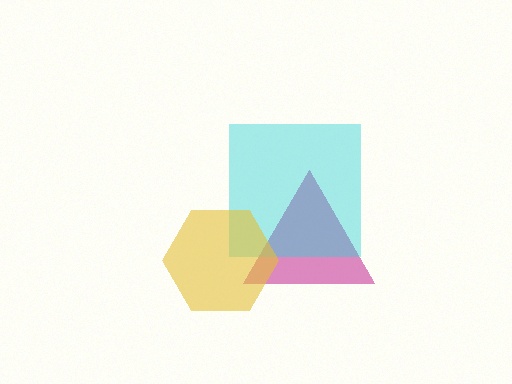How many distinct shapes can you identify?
There are 3 distinct shapes: a magenta triangle, a cyan square, a yellow hexagon.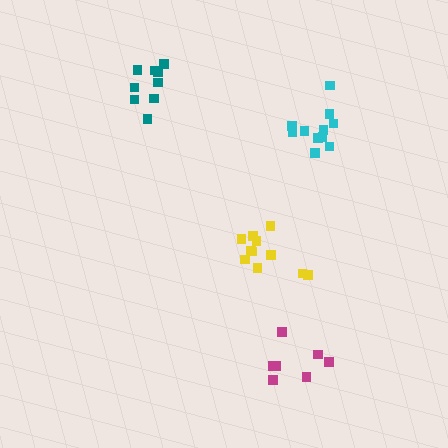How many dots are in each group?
Group 1: 11 dots, Group 2: 11 dots, Group 3: 9 dots, Group 4: 7 dots (38 total).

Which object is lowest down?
The magenta cluster is bottommost.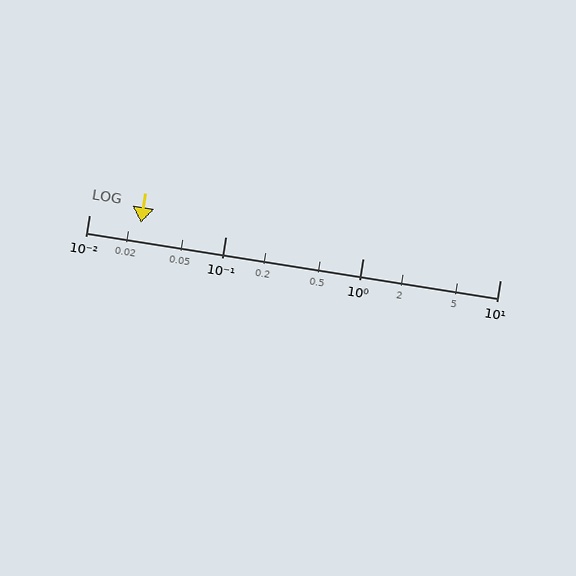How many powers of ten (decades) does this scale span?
The scale spans 3 decades, from 0.01 to 10.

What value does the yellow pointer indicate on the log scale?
The pointer indicates approximately 0.024.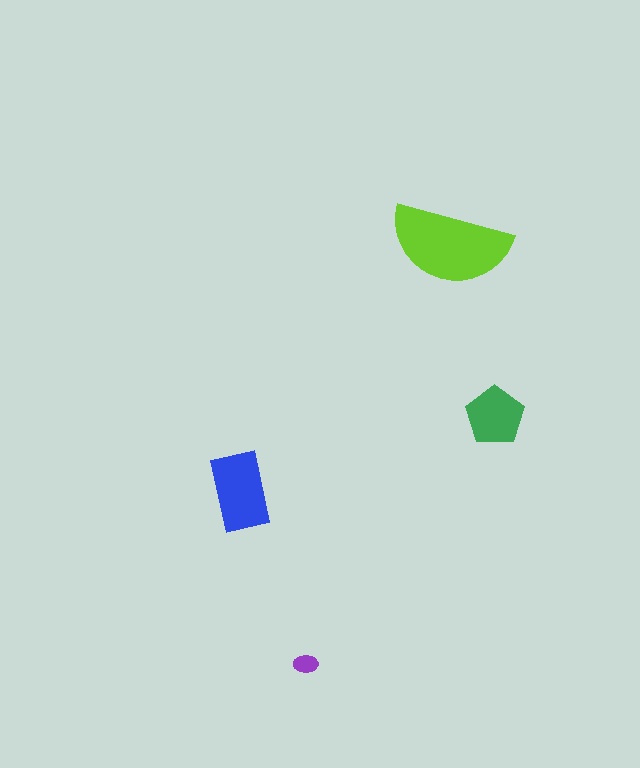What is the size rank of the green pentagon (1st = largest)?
3rd.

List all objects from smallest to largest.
The purple ellipse, the green pentagon, the blue rectangle, the lime semicircle.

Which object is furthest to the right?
The green pentagon is rightmost.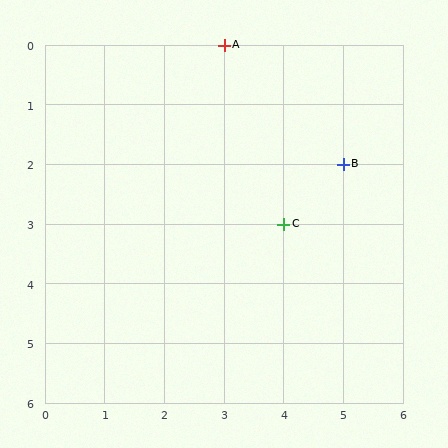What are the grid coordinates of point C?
Point C is at grid coordinates (4, 3).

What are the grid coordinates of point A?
Point A is at grid coordinates (3, 0).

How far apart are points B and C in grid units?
Points B and C are 1 column and 1 row apart (about 1.4 grid units diagonally).